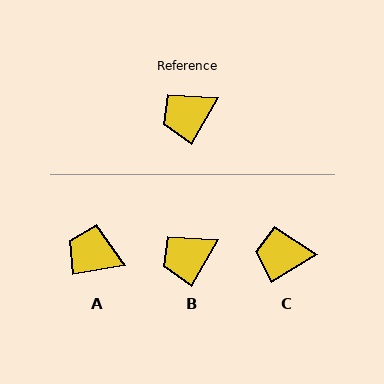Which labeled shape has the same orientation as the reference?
B.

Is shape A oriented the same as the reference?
No, it is off by about 50 degrees.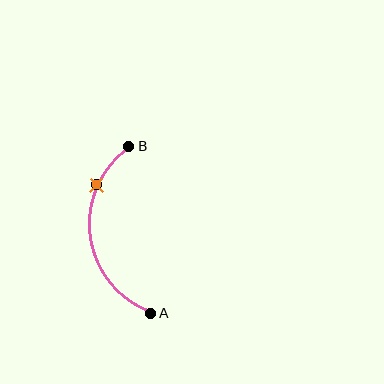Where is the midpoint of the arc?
The arc midpoint is the point on the curve farthest from the straight line joining A and B. It sits to the left of that line.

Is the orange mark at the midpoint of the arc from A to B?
No. The orange mark lies on the arc but is closer to endpoint B. The arc midpoint would be at the point on the curve equidistant along the arc from both A and B.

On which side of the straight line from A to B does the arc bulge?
The arc bulges to the left of the straight line connecting A and B.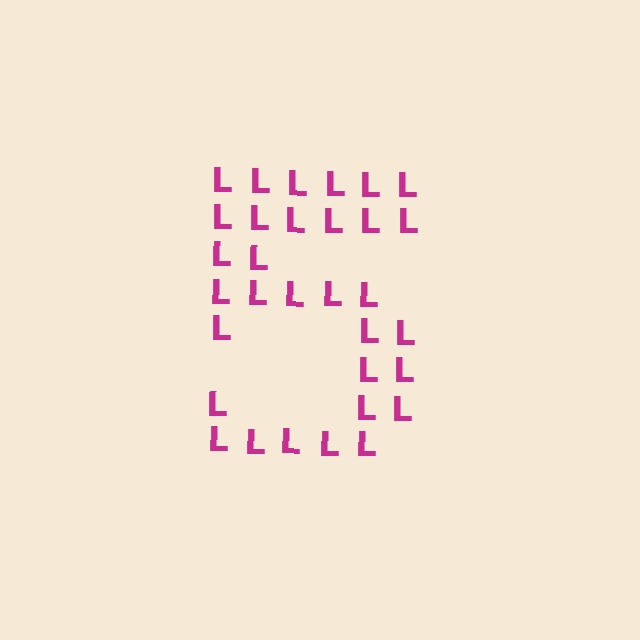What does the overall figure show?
The overall figure shows the digit 5.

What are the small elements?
The small elements are letter L's.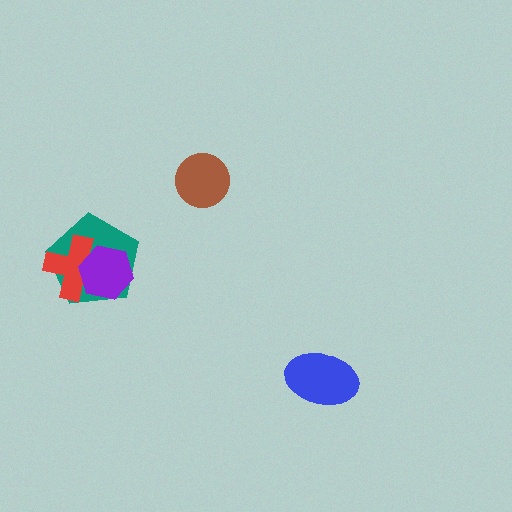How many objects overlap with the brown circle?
0 objects overlap with the brown circle.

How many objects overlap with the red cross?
2 objects overlap with the red cross.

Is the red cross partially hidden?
Yes, it is partially covered by another shape.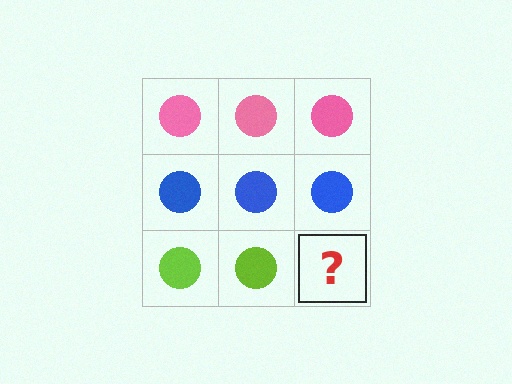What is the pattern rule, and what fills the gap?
The rule is that each row has a consistent color. The gap should be filled with a lime circle.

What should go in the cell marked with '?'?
The missing cell should contain a lime circle.